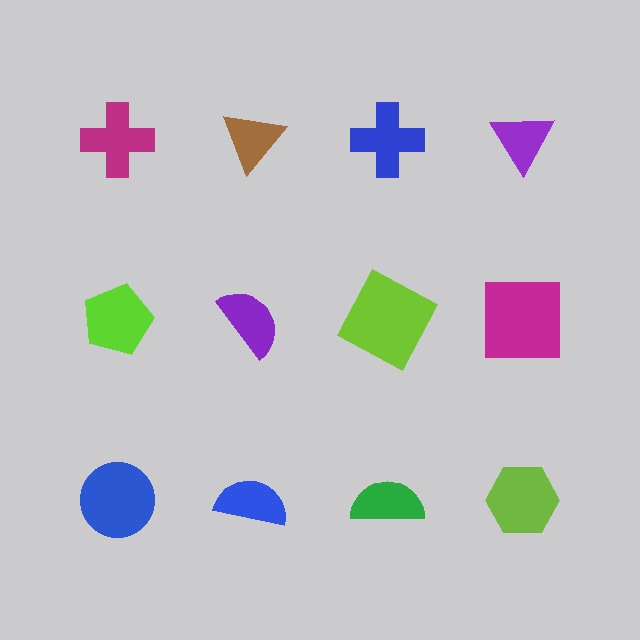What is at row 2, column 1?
A lime pentagon.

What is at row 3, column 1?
A blue circle.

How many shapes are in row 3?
4 shapes.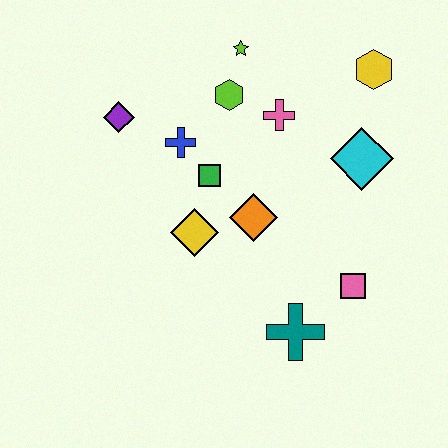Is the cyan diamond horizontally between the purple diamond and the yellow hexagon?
Yes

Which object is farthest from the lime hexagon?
The teal cross is farthest from the lime hexagon.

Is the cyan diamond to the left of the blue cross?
No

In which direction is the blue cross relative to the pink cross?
The blue cross is to the left of the pink cross.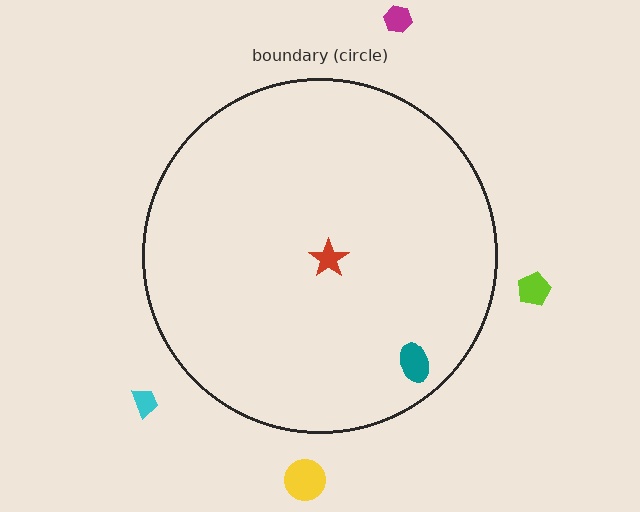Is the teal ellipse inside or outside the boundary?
Inside.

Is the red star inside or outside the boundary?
Inside.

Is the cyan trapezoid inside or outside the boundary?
Outside.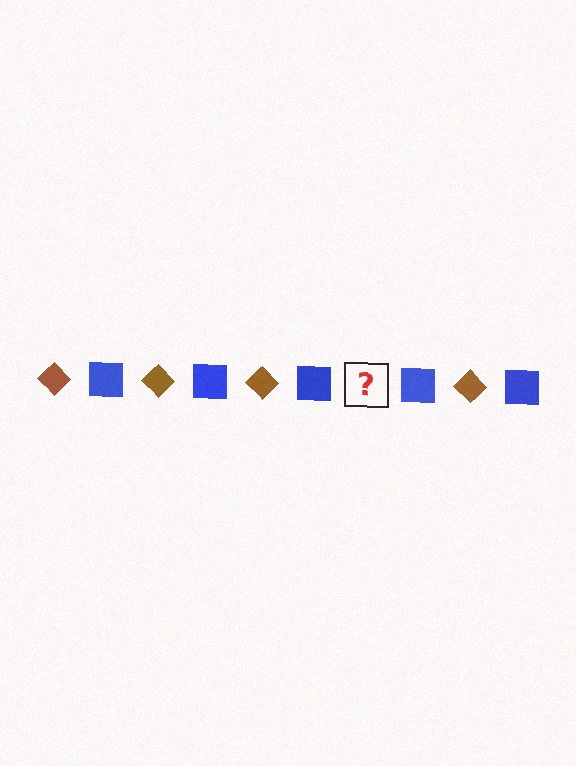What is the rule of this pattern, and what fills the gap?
The rule is that the pattern alternates between brown diamond and blue square. The gap should be filled with a brown diamond.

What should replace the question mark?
The question mark should be replaced with a brown diamond.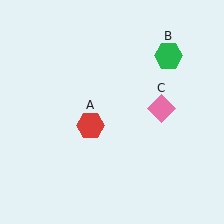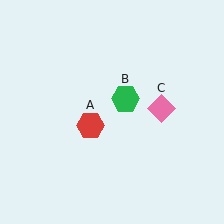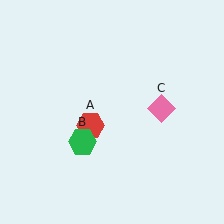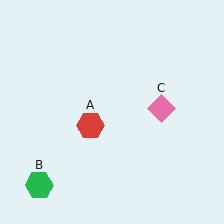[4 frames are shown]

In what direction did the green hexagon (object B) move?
The green hexagon (object B) moved down and to the left.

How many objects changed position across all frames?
1 object changed position: green hexagon (object B).